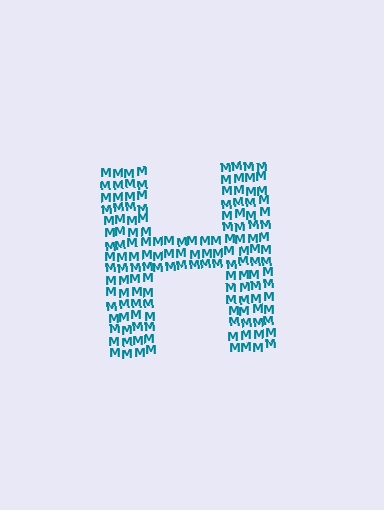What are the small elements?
The small elements are letter M's.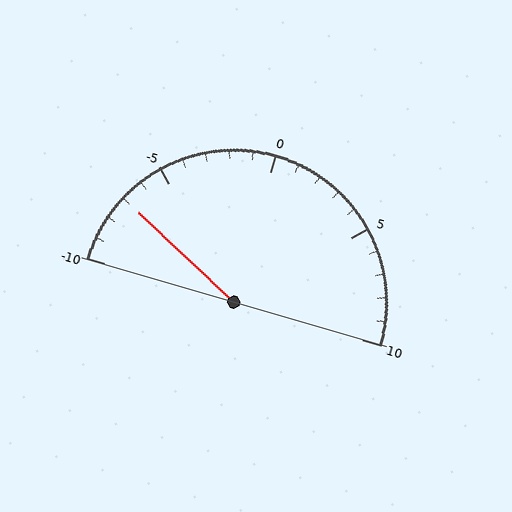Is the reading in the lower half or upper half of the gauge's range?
The reading is in the lower half of the range (-10 to 10).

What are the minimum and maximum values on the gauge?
The gauge ranges from -10 to 10.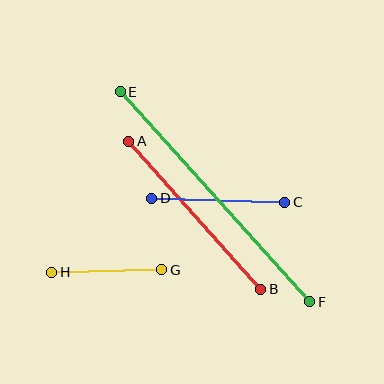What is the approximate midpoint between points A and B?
The midpoint is at approximately (195, 215) pixels.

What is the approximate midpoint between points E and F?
The midpoint is at approximately (215, 197) pixels.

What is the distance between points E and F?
The distance is approximately 283 pixels.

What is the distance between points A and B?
The distance is approximately 198 pixels.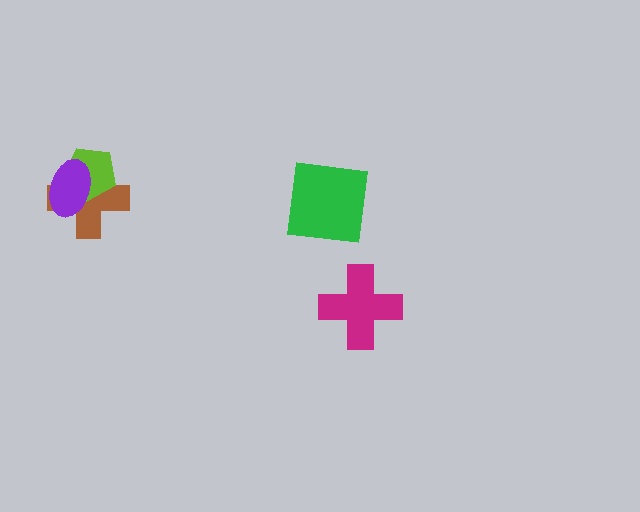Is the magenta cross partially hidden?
No, no other shape covers it.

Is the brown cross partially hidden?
Yes, it is partially covered by another shape.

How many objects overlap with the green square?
0 objects overlap with the green square.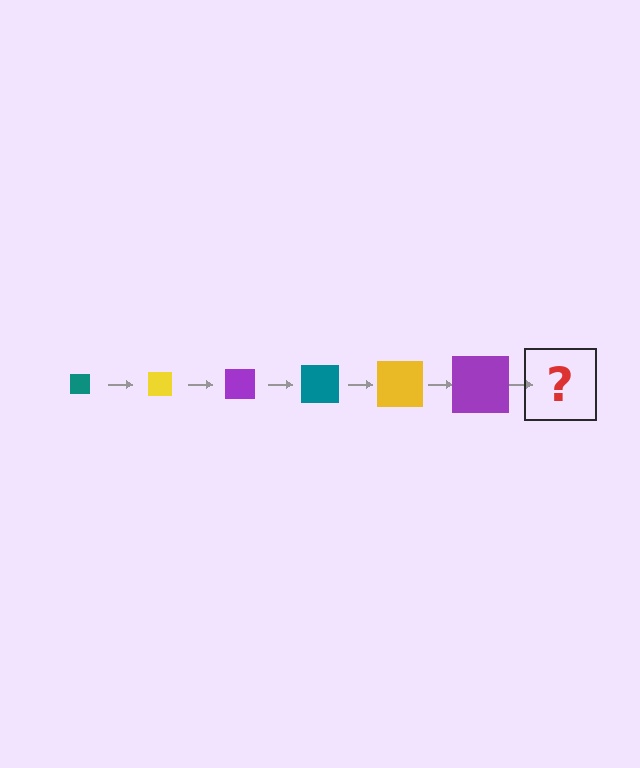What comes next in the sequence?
The next element should be a teal square, larger than the previous one.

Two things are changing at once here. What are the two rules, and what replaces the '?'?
The two rules are that the square grows larger each step and the color cycles through teal, yellow, and purple. The '?' should be a teal square, larger than the previous one.